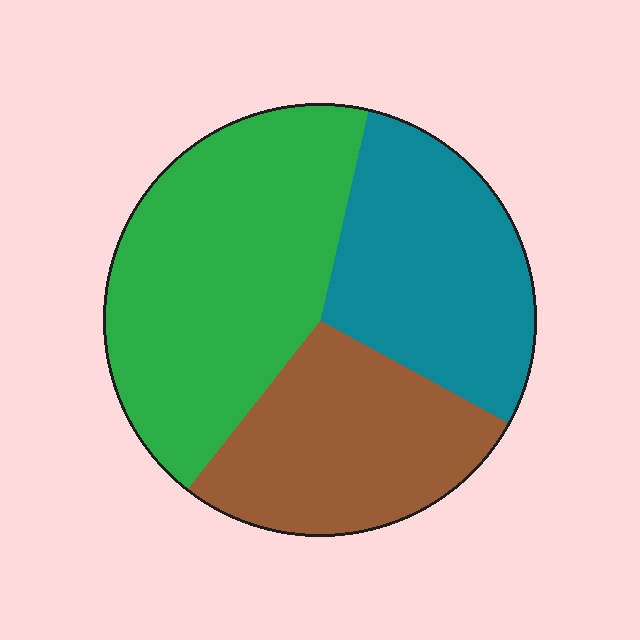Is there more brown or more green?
Green.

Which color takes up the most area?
Green, at roughly 45%.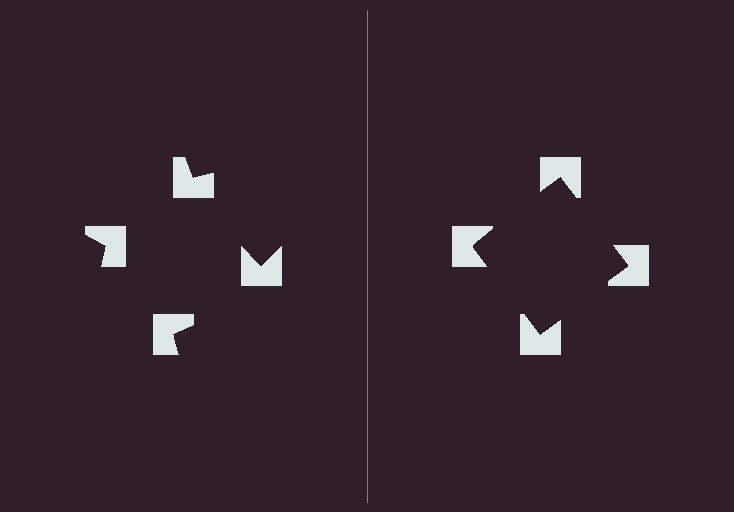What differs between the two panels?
The notched squares are positioned identically on both sides; only the wedge orientations differ. On the right they align to a square; on the left they are misaligned.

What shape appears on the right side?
An illusory square.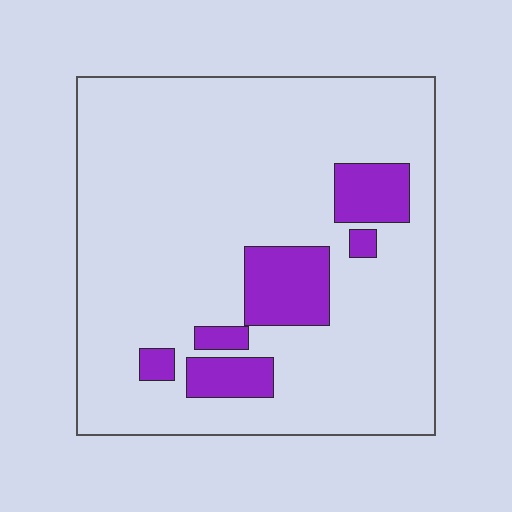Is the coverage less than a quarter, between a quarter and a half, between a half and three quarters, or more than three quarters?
Less than a quarter.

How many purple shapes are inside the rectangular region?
6.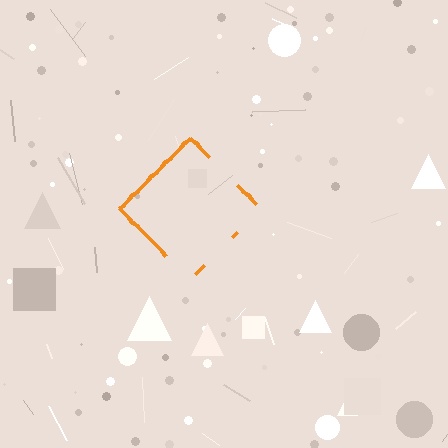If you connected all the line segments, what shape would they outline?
They would outline a diamond.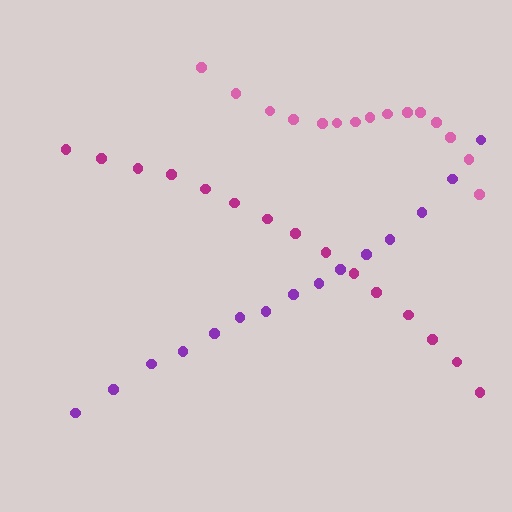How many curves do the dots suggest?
There are 3 distinct paths.